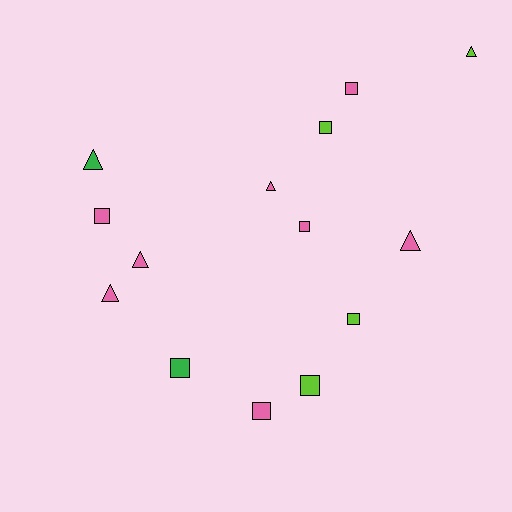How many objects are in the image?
There are 14 objects.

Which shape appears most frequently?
Square, with 8 objects.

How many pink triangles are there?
There are 4 pink triangles.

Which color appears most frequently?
Pink, with 8 objects.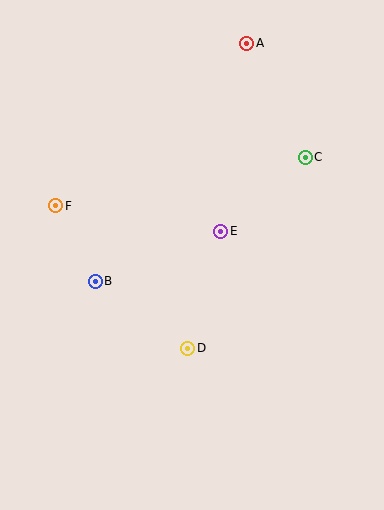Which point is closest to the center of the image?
Point E at (221, 231) is closest to the center.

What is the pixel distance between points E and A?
The distance between E and A is 189 pixels.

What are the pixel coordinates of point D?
Point D is at (188, 348).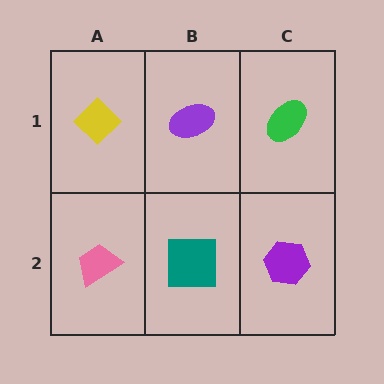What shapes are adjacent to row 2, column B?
A purple ellipse (row 1, column B), a pink trapezoid (row 2, column A), a purple hexagon (row 2, column C).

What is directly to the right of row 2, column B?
A purple hexagon.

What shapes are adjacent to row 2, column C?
A green ellipse (row 1, column C), a teal square (row 2, column B).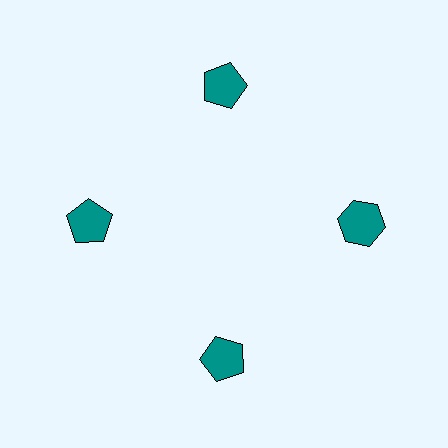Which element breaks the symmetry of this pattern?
The teal hexagon at roughly the 3 o'clock position breaks the symmetry. All other shapes are teal pentagons.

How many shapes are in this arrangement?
There are 4 shapes arranged in a ring pattern.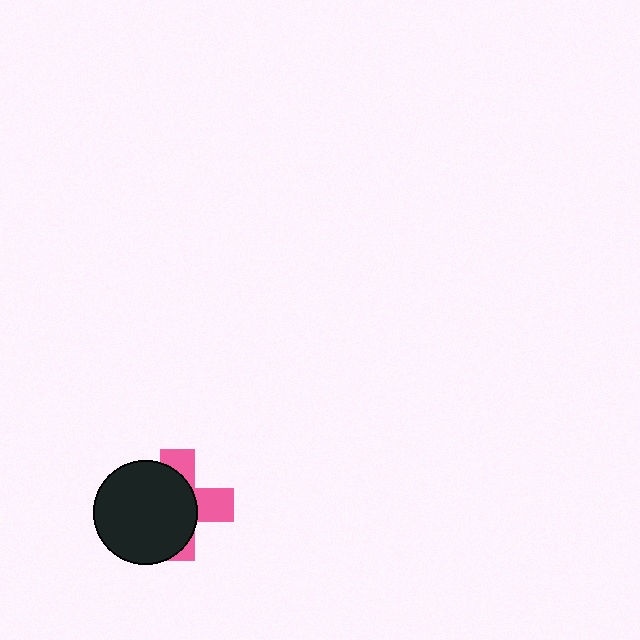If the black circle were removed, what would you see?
You would see the complete pink cross.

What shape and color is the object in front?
The object in front is a black circle.